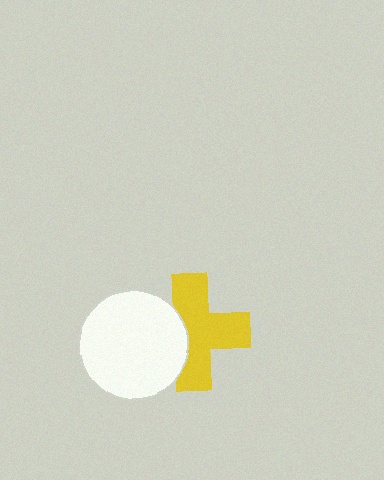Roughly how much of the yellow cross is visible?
Most of it is visible (roughly 69%).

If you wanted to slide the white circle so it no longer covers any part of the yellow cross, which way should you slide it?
Slide it left — that is the most direct way to separate the two shapes.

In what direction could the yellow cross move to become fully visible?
The yellow cross could move right. That would shift it out from behind the white circle entirely.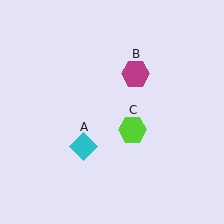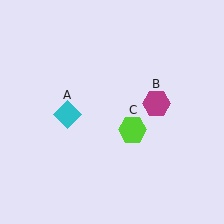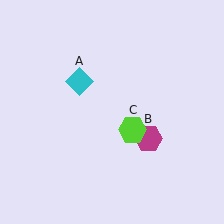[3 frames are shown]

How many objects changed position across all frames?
2 objects changed position: cyan diamond (object A), magenta hexagon (object B).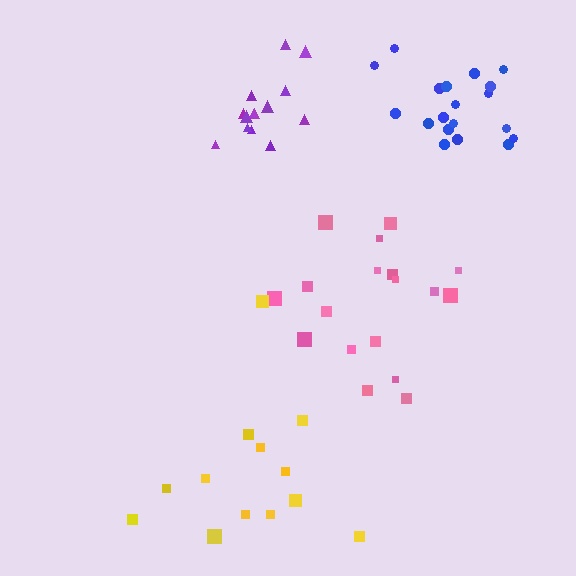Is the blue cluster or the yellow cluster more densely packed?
Blue.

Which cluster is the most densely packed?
Purple.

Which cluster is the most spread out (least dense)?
Yellow.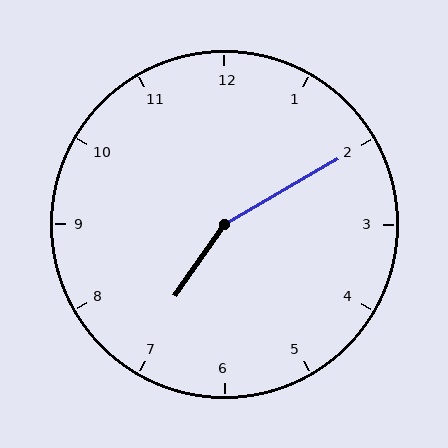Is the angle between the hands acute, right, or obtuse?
It is obtuse.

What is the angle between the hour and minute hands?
Approximately 155 degrees.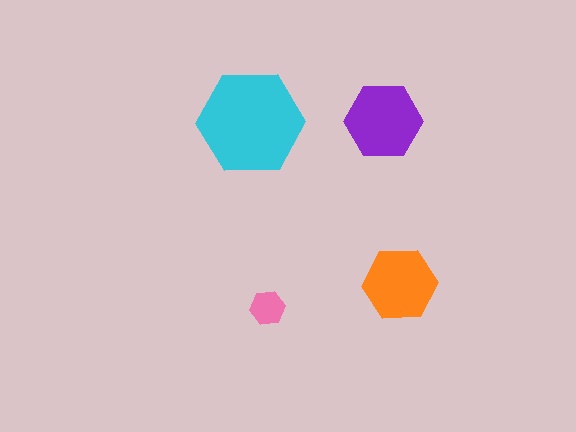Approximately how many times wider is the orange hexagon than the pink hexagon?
About 2 times wider.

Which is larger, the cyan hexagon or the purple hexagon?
The cyan one.